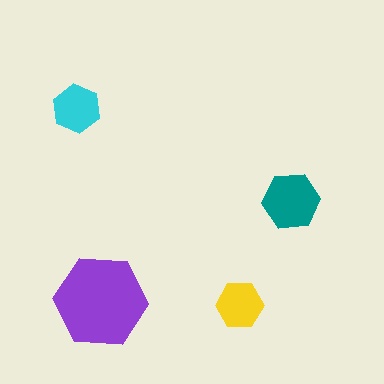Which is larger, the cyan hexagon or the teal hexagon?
The teal one.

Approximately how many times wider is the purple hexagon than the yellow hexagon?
About 2 times wider.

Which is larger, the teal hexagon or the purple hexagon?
The purple one.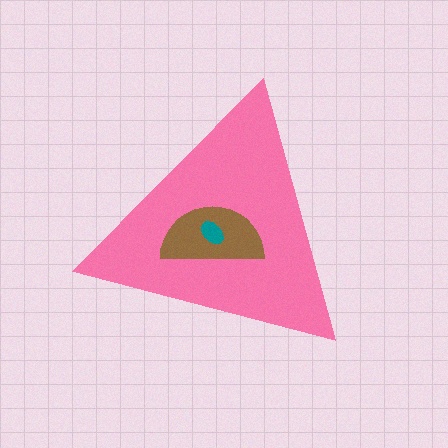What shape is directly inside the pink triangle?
The brown semicircle.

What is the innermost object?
The teal ellipse.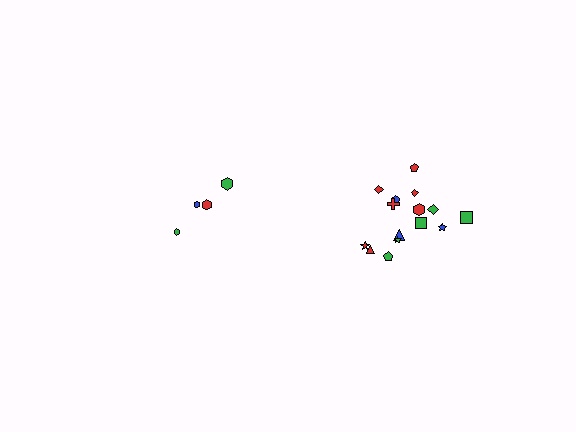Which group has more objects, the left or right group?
The right group.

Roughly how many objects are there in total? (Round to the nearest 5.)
Roughly 20 objects in total.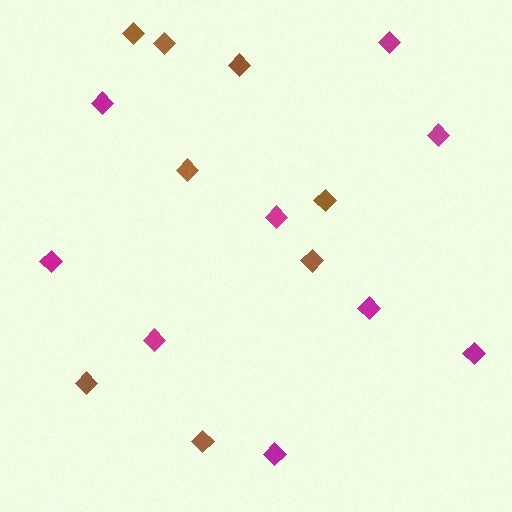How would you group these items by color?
There are 2 groups: one group of brown diamonds (8) and one group of magenta diamonds (9).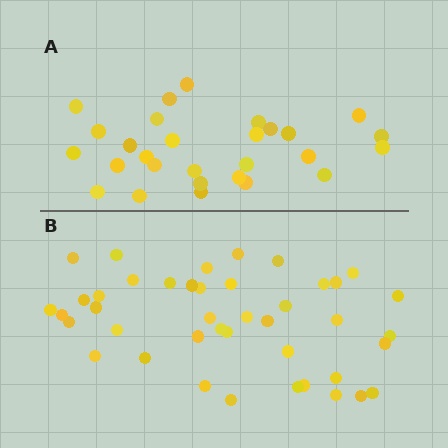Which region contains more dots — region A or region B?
Region B (the bottom region) has more dots.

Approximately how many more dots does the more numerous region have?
Region B has approximately 15 more dots than region A.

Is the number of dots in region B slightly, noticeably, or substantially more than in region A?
Region B has substantially more. The ratio is roughly 1.5 to 1.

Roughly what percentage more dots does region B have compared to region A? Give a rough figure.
About 50% more.